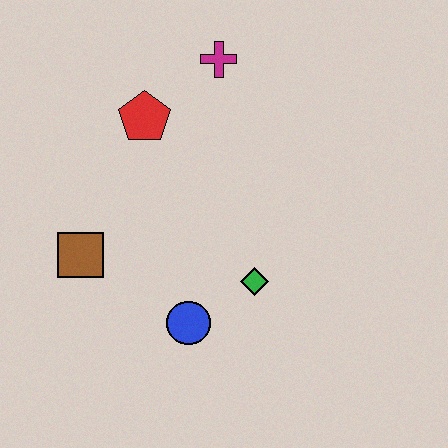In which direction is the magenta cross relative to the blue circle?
The magenta cross is above the blue circle.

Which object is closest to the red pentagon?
The magenta cross is closest to the red pentagon.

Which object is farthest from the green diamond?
The magenta cross is farthest from the green diamond.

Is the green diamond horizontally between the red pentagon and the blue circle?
No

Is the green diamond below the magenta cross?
Yes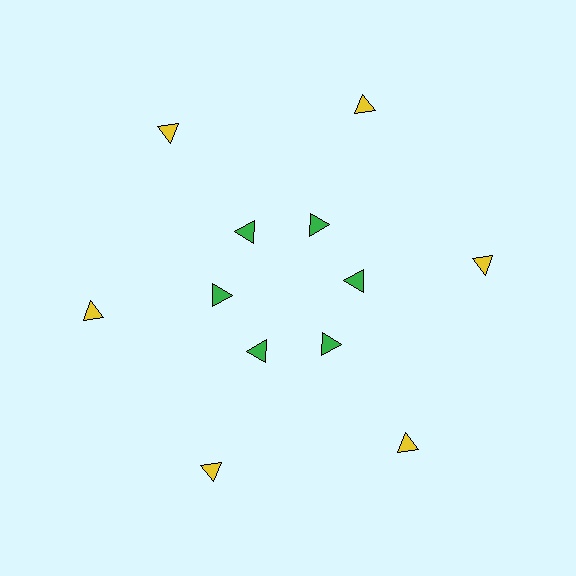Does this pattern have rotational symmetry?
Yes, this pattern has 6-fold rotational symmetry. It looks the same after rotating 60 degrees around the center.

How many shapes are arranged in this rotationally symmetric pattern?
There are 12 shapes, arranged in 6 groups of 2.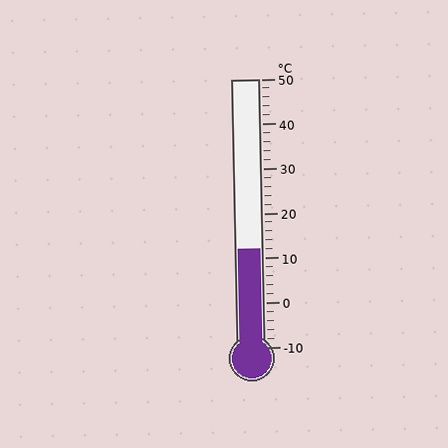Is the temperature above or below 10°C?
The temperature is above 10°C.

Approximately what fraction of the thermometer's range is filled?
The thermometer is filled to approximately 35% of its range.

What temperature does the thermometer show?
The thermometer shows approximately 12°C.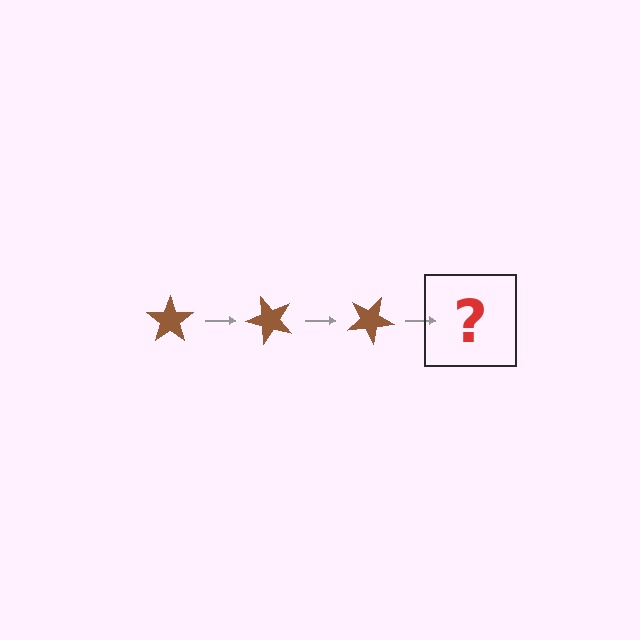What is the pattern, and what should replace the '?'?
The pattern is that the star rotates 50 degrees each step. The '?' should be a brown star rotated 150 degrees.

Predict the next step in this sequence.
The next step is a brown star rotated 150 degrees.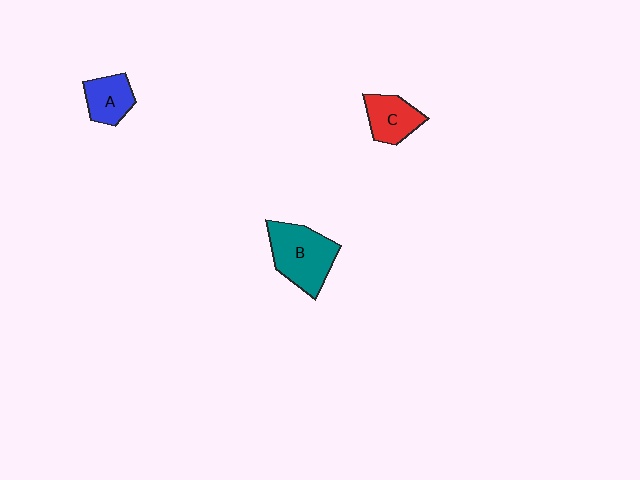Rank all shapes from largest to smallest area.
From largest to smallest: B (teal), C (red), A (blue).